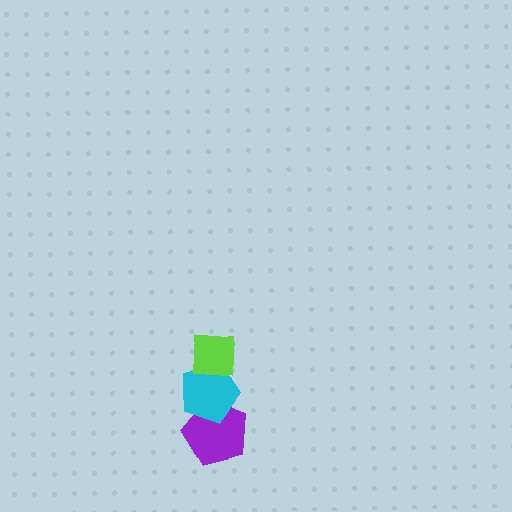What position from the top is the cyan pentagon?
The cyan pentagon is 2nd from the top.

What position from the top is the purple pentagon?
The purple pentagon is 3rd from the top.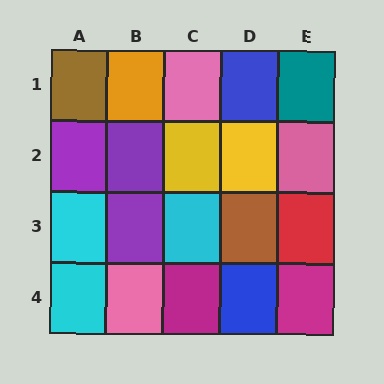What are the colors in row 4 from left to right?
Cyan, pink, magenta, blue, magenta.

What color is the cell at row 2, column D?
Yellow.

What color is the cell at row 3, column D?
Brown.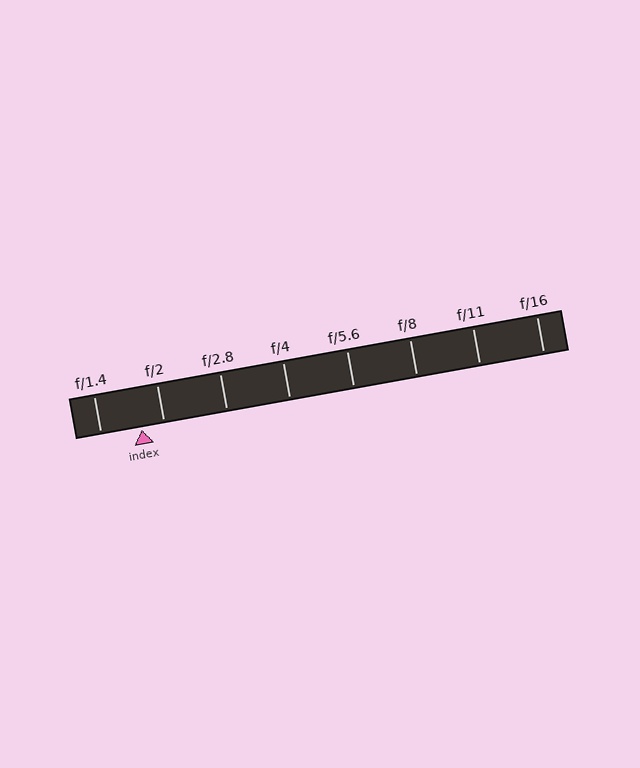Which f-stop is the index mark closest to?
The index mark is closest to f/2.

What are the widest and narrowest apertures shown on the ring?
The widest aperture shown is f/1.4 and the narrowest is f/16.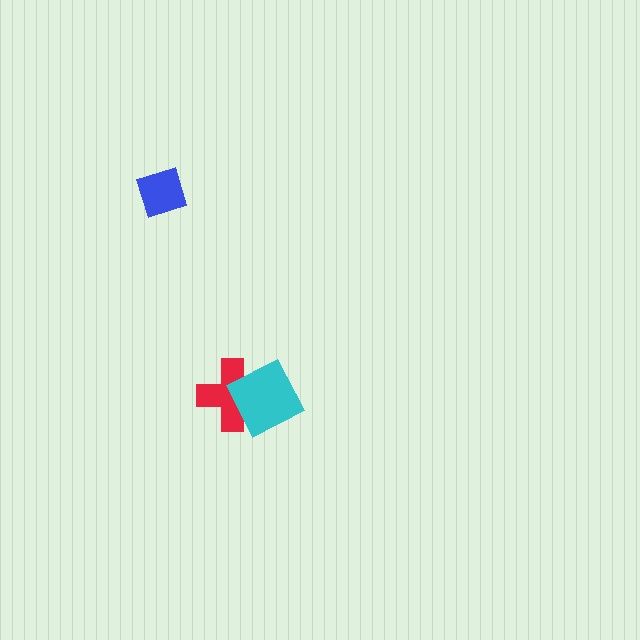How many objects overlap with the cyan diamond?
1 object overlaps with the cyan diamond.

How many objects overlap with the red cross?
1 object overlaps with the red cross.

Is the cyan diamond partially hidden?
No, no other shape covers it.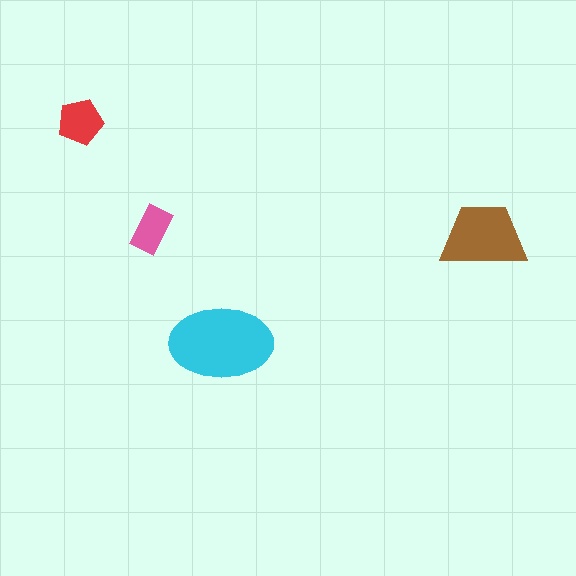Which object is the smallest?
The pink rectangle.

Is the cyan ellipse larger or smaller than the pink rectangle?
Larger.